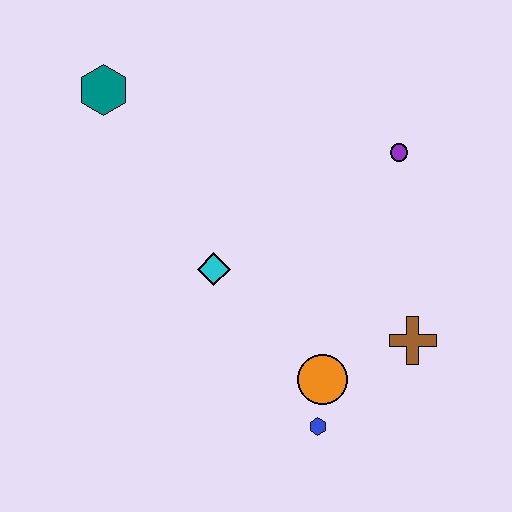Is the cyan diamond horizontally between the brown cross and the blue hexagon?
No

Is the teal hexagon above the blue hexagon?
Yes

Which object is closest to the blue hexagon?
The orange circle is closest to the blue hexagon.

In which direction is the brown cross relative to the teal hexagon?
The brown cross is to the right of the teal hexagon.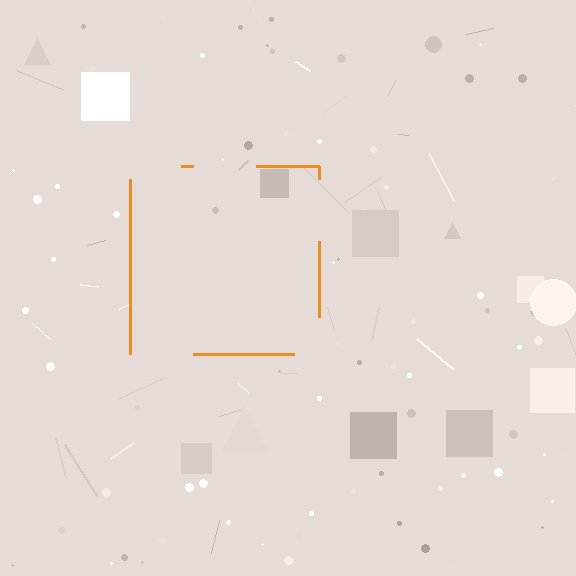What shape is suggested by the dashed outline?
The dashed outline suggests a square.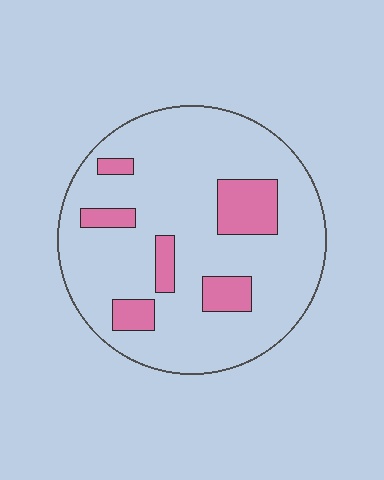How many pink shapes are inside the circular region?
6.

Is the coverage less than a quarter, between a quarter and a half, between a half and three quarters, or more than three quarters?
Less than a quarter.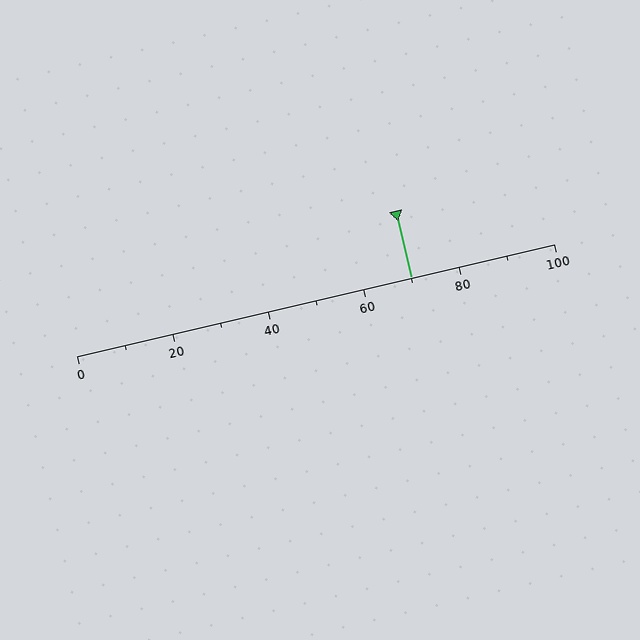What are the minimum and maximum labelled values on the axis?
The axis runs from 0 to 100.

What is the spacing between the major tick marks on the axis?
The major ticks are spaced 20 apart.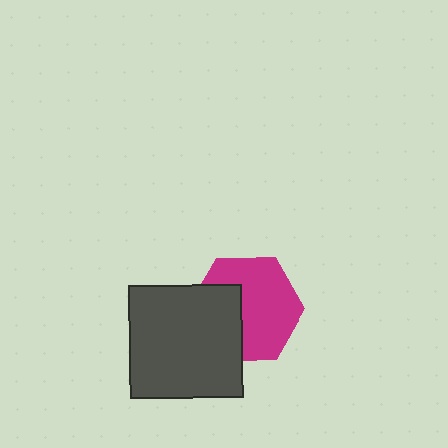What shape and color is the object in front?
The object in front is a dark gray square.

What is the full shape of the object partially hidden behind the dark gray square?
The partially hidden object is a magenta hexagon.